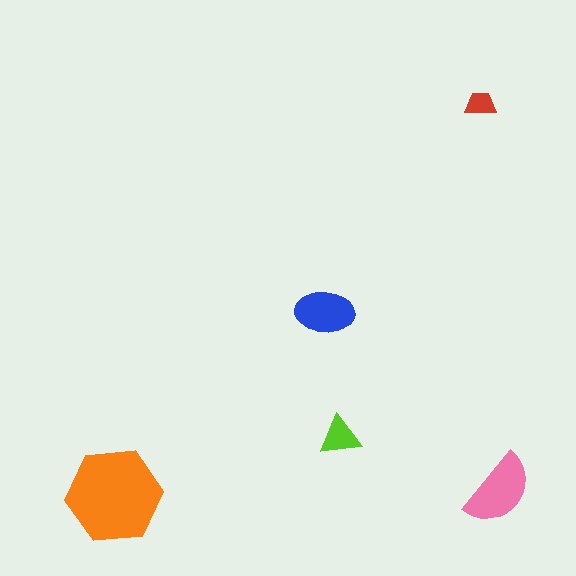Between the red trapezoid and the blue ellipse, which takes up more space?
The blue ellipse.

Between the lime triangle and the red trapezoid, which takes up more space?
The lime triangle.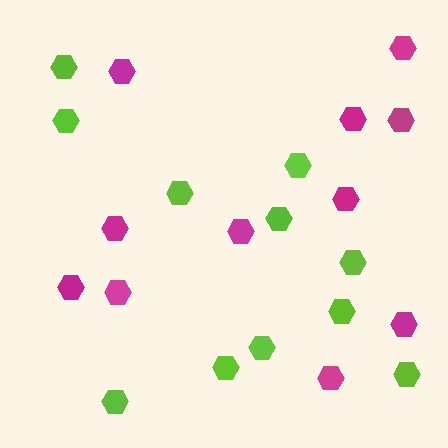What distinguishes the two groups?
There are 2 groups: one group of lime hexagons (11) and one group of magenta hexagons (11).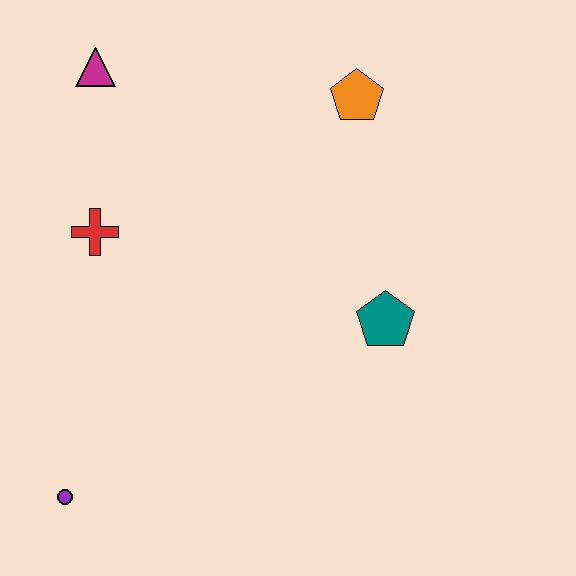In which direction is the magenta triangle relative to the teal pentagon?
The magenta triangle is to the left of the teal pentagon.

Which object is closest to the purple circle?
The red cross is closest to the purple circle.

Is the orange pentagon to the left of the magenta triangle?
No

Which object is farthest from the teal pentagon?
The magenta triangle is farthest from the teal pentagon.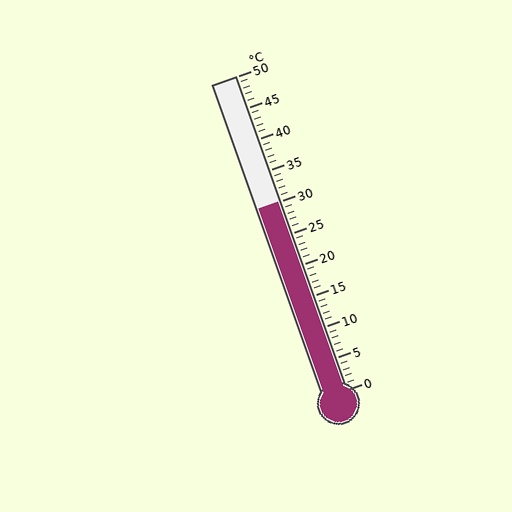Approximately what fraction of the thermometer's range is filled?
The thermometer is filled to approximately 60% of its range.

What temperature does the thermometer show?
The thermometer shows approximately 30°C.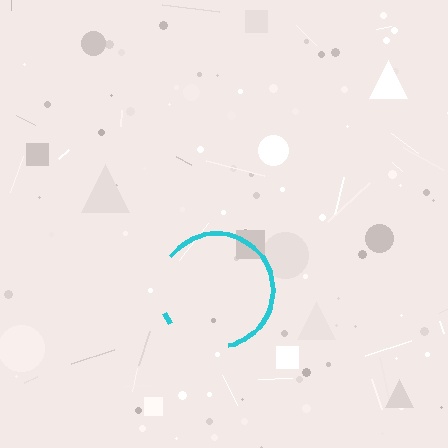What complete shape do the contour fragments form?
The contour fragments form a circle.